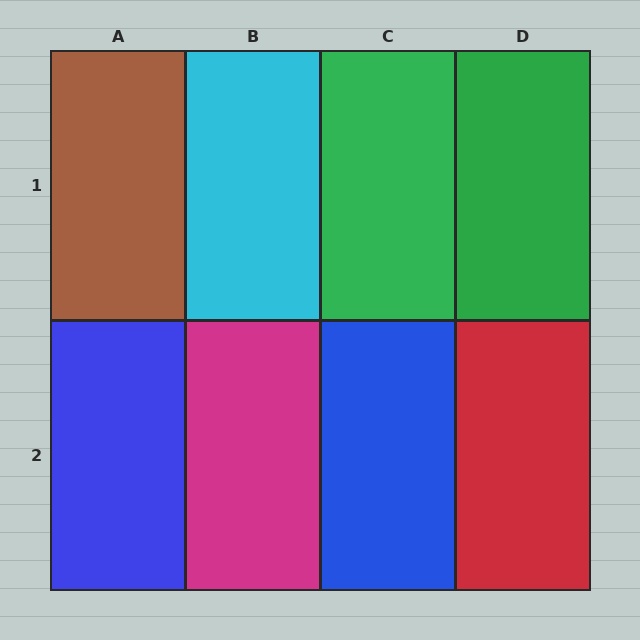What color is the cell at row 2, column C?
Blue.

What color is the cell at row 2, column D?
Red.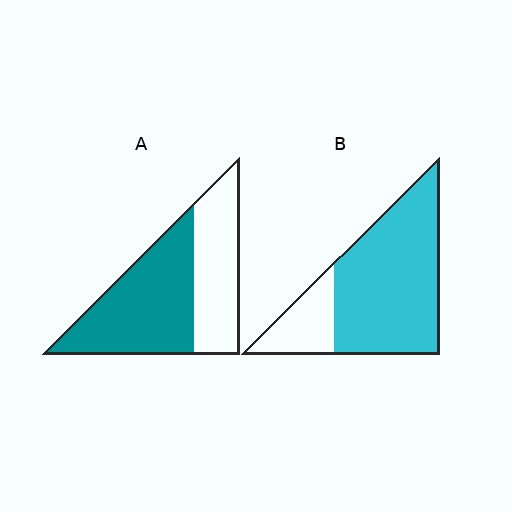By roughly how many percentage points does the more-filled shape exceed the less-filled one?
By roughly 20 percentage points (B over A).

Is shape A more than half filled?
Yes.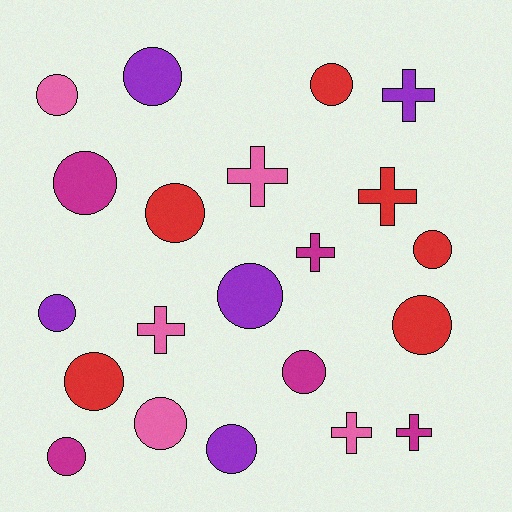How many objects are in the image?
There are 21 objects.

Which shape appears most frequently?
Circle, with 14 objects.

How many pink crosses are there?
There are 3 pink crosses.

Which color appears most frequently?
Red, with 6 objects.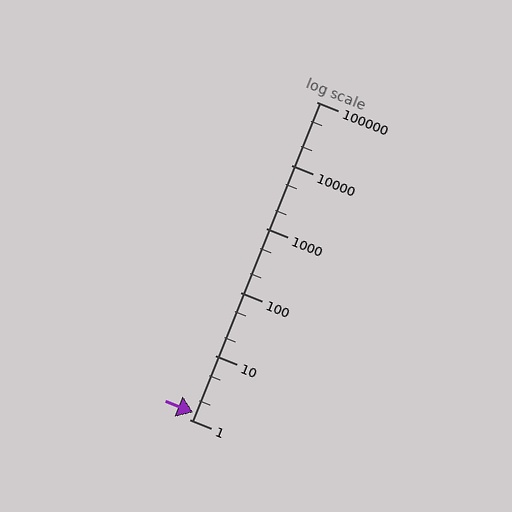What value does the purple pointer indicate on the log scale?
The pointer indicates approximately 1.3.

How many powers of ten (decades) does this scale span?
The scale spans 5 decades, from 1 to 100000.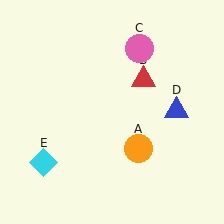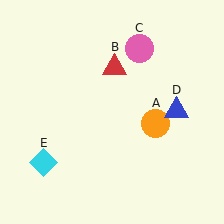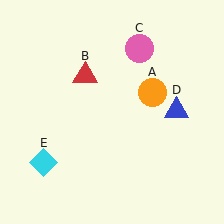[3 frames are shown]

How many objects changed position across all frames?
2 objects changed position: orange circle (object A), red triangle (object B).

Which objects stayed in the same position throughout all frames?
Pink circle (object C) and blue triangle (object D) and cyan diamond (object E) remained stationary.